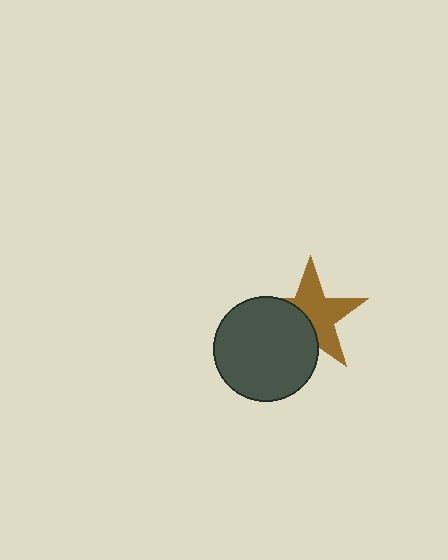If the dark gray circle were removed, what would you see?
You would see the complete brown star.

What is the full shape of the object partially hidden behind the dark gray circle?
The partially hidden object is a brown star.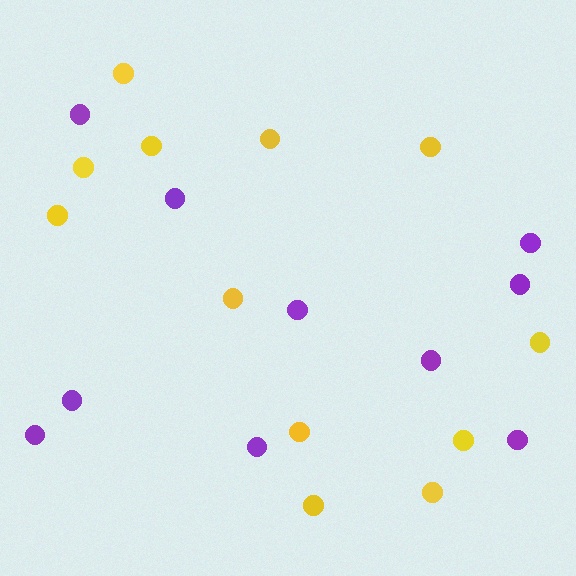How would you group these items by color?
There are 2 groups: one group of yellow circles (12) and one group of purple circles (10).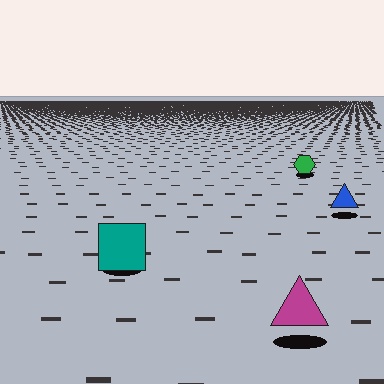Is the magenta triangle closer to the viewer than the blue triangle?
Yes. The magenta triangle is closer — you can tell from the texture gradient: the ground texture is coarser near it.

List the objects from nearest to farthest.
From nearest to farthest: the magenta triangle, the teal square, the blue triangle, the green hexagon.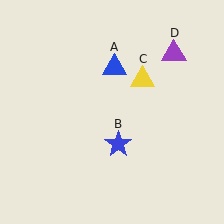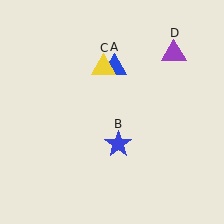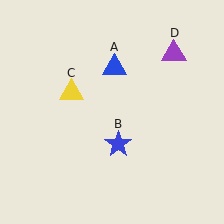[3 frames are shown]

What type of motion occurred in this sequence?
The yellow triangle (object C) rotated counterclockwise around the center of the scene.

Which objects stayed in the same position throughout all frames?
Blue triangle (object A) and blue star (object B) and purple triangle (object D) remained stationary.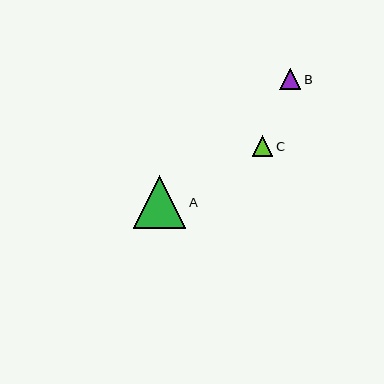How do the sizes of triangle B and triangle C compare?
Triangle B and triangle C are approximately the same size.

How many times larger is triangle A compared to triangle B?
Triangle A is approximately 2.5 times the size of triangle B.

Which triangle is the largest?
Triangle A is the largest with a size of approximately 53 pixels.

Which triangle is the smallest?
Triangle C is the smallest with a size of approximately 21 pixels.